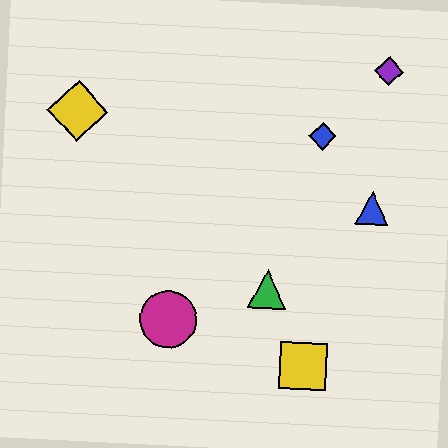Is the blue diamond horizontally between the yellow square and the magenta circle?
No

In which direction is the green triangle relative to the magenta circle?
The green triangle is to the right of the magenta circle.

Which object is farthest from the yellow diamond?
The yellow square is farthest from the yellow diamond.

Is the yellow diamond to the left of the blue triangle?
Yes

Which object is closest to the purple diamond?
The blue diamond is closest to the purple diamond.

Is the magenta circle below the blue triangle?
Yes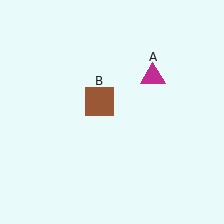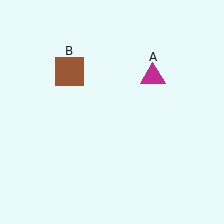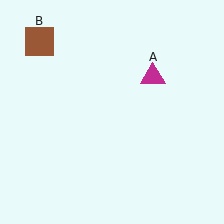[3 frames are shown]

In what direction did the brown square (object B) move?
The brown square (object B) moved up and to the left.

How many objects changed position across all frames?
1 object changed position: brown square (object B).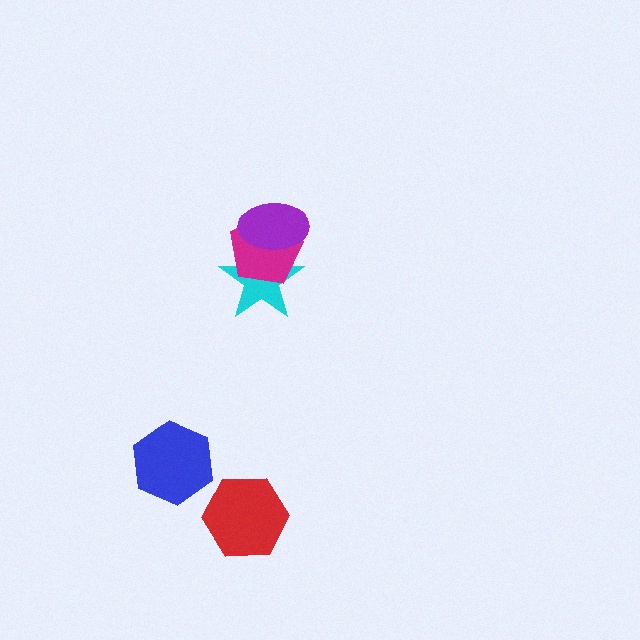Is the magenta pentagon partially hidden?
Yes, it is partially covered by another shape.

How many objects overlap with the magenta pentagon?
2 objects overlap with the magenta pentagon.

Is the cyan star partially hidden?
Yes, it is partially covered by another shape.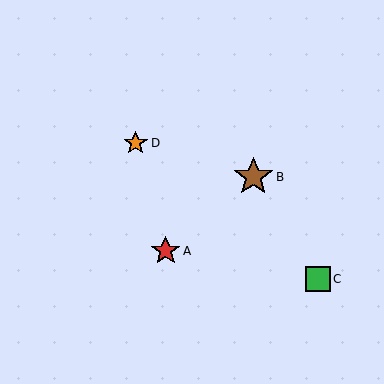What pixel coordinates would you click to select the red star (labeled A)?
Click at (166, 251) to select the red star A.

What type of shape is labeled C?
Shape C is a green square.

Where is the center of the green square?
The center of the green square is at (318, 279).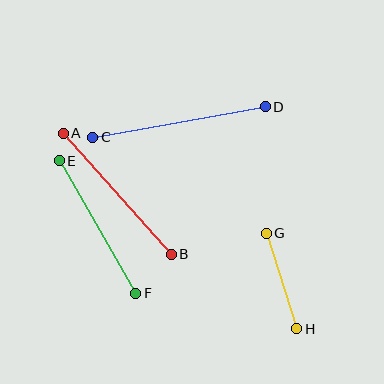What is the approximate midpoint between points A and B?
The midpoint is at approximately (117, 194) pixels.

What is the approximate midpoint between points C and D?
The midpoint is at approximately (179, 122) pixels.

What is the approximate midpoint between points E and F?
The midpoint is at approximately (98, 227) pixels.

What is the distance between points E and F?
The distance is approximately 153 pixels.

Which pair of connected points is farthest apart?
Points C and D are farthest apart.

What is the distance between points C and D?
The distance is approximately 175 pixels.